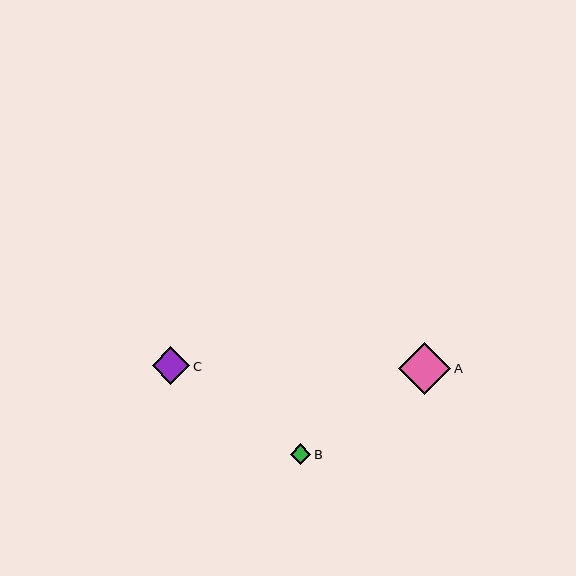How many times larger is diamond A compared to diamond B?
Diamond A is approximately 2.6 times the size of diamond B.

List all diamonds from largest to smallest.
From largest to smallest: A, C, B.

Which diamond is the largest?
Diamond A is the largest with a size of approximately 52 pixels.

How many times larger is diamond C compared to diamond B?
Diamond C is approximately 1.9 times the size of diamond B.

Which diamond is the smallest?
Diamond B is the smallest with a size of approximately 20 pixels.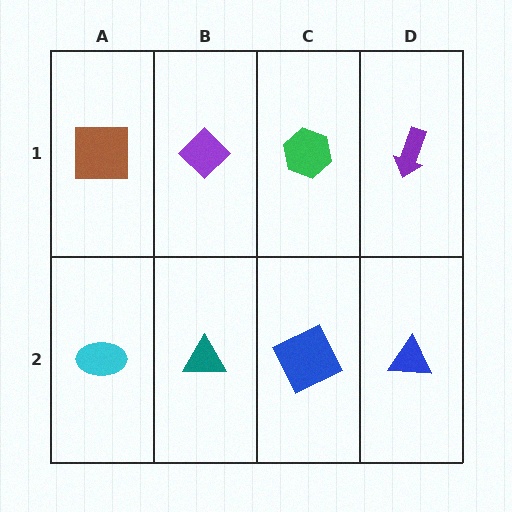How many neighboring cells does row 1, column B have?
3.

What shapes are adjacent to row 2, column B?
A purple diamond (row 1, column B), a cyan ellipse (row 2, column A), a blue square (row 2, column C).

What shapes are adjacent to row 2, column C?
A green hexagon (row 1, column C), a teal triangle (row 2, column B), a blue triangle (row 2, column D).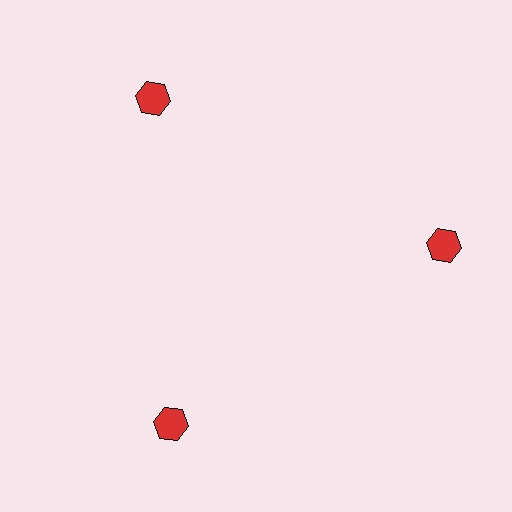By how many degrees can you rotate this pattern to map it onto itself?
The pattern maps onto itself every 120 degrees of rotation.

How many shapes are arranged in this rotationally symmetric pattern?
There are 3 shapes, arranged in 3 groups of 1.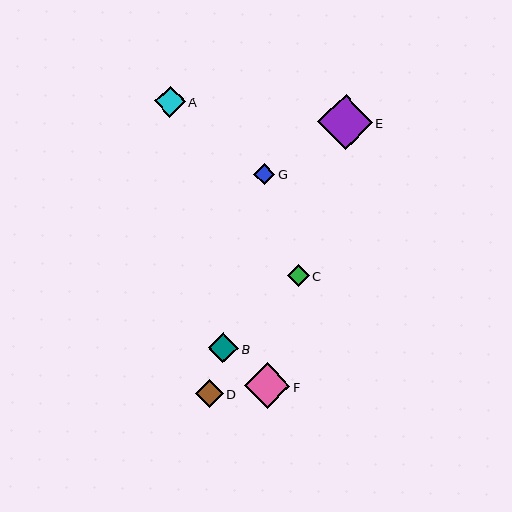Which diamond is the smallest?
Diamond G is the smallest with a size of approximately 22 pixels.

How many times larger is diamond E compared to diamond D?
Diamond E is approximately 1.9 times the size of diamond D.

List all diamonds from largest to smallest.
From largest to smallest: E, F, A, B, D, C, G.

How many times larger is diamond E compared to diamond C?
Diamond E is approximately 2.5 times the size of diamond C.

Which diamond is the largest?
Diamond E is the largest with a size of approximately 55 pixels.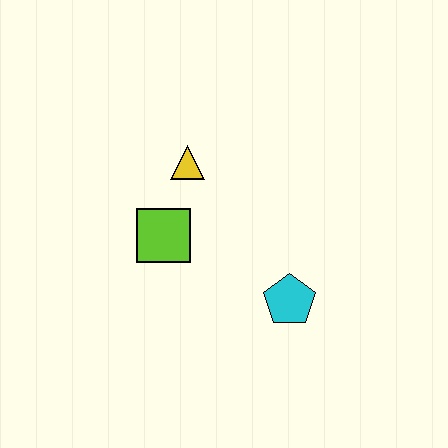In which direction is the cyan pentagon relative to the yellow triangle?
The cyan pentagon is below the yellow triangle.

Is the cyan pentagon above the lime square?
No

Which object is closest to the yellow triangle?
The lime square is closest to the yellow triangle.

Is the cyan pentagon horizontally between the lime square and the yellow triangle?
No